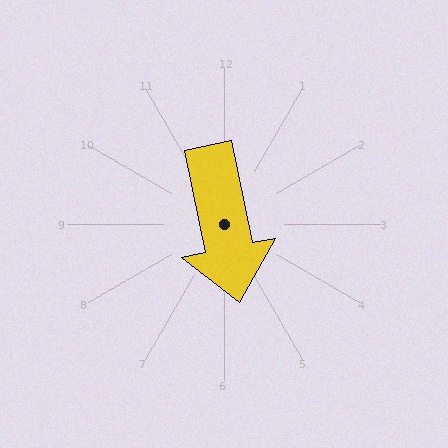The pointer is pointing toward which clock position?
Roughly 6 o'clock.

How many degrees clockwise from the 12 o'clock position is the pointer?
Approximately 169 degrees.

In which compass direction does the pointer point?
South.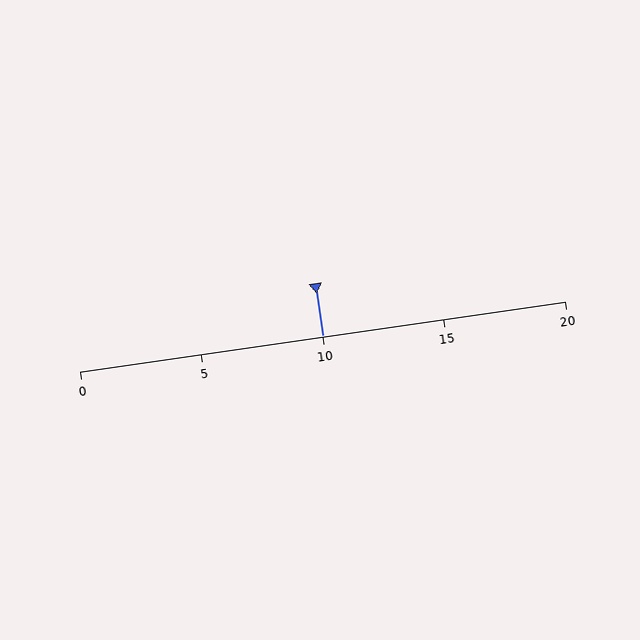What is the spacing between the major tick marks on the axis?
The major ticks are spaced 5 apart.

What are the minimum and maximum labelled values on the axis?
The axis runs from 0 to 20.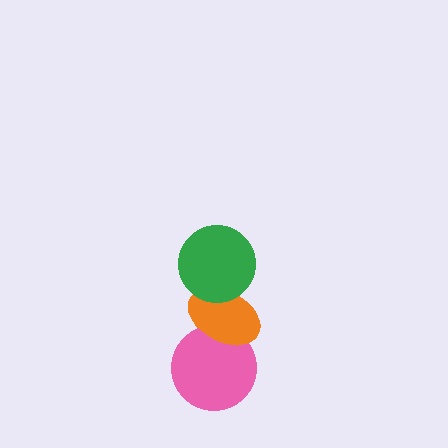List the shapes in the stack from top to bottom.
From top to bottom: the green circle, the orange ellipse, the pink circle.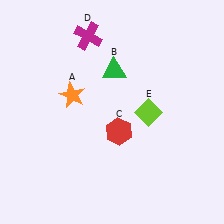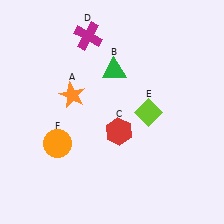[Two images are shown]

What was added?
An orange circle (F) was added in Image 2.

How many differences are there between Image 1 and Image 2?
There is 1 difference between the two images.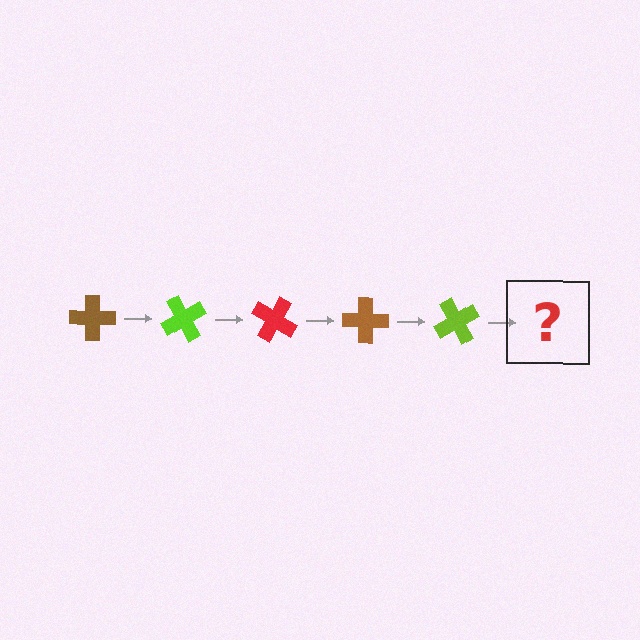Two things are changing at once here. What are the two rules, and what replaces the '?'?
The two rules are that it rotates 60 degrees each step and the color cycles through brown, lime, and red. The '?' should be a red cross, rotated 300 degrees from the start.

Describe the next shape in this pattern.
It should be a red cross, rotated 300 degrees from the start.